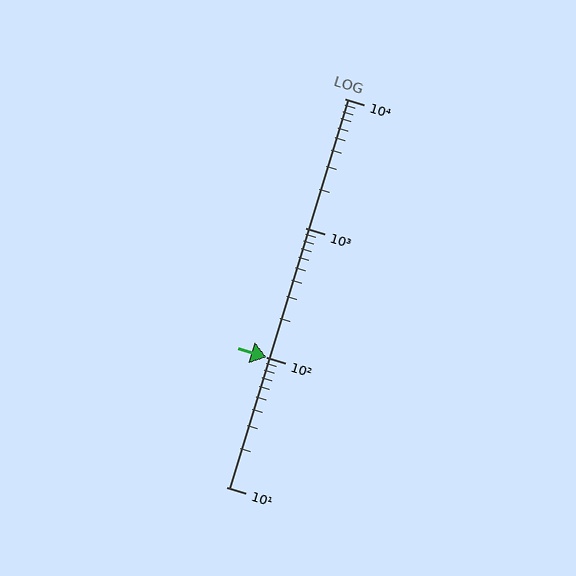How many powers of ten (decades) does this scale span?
The scale spans 3 decades, from 10 to 10000.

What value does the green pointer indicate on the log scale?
The pointer indicates approximately 100.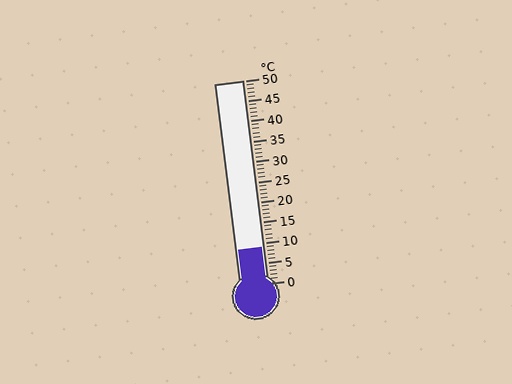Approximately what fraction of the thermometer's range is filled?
The thermometer is filled to approximately 20% of its range.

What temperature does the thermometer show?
The thermometer shows approximately 9°C.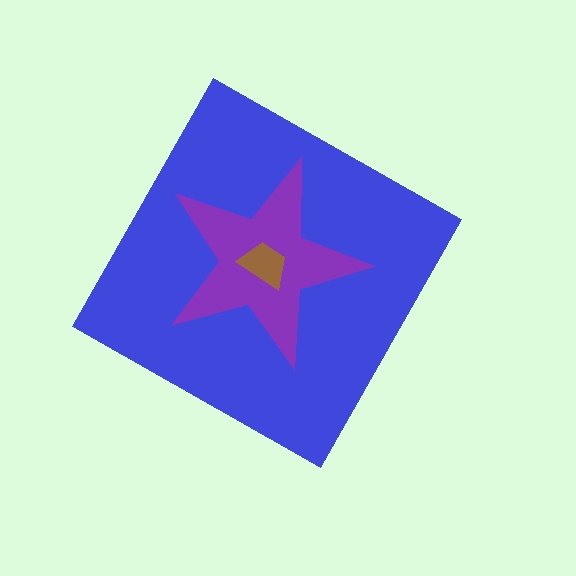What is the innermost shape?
The brown trapezoid.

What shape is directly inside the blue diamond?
The purple star.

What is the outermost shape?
The blue diamond.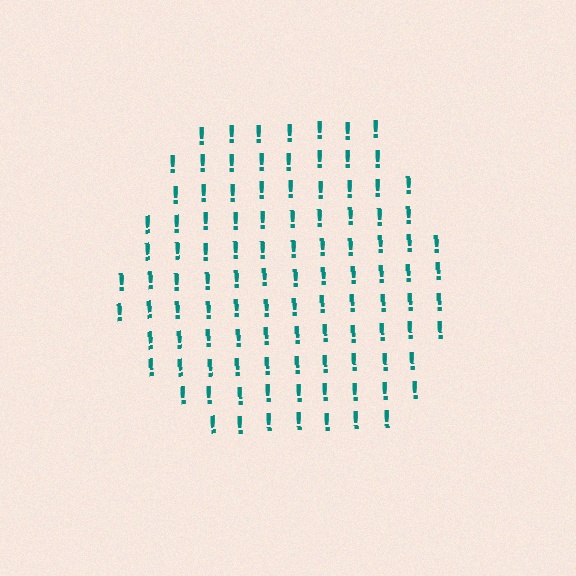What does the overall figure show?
The overall figure shows a hexagon.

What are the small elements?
The small elements are exclamation marks.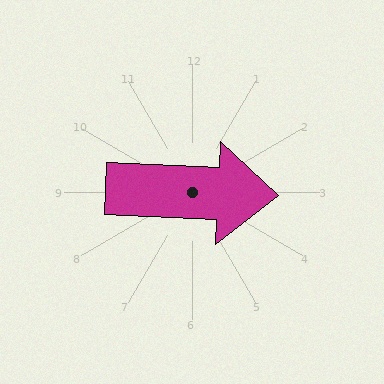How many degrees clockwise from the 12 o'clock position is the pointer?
Approximately 92 degrees.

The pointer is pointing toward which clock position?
Roughly 3 o'clock.